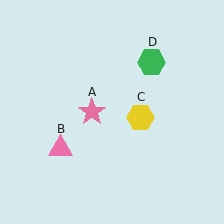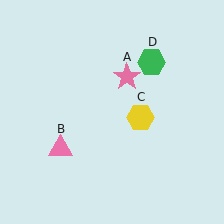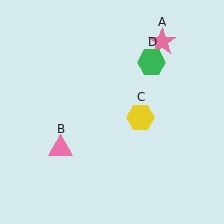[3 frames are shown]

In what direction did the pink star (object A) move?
The pink star (object A) moved up and to the right.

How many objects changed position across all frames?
1 object changed position: pink star (object A).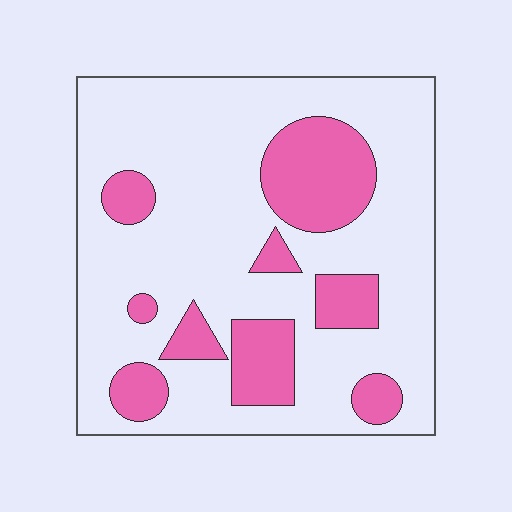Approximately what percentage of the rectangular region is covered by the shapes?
Approximately 25%.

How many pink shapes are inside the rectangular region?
9.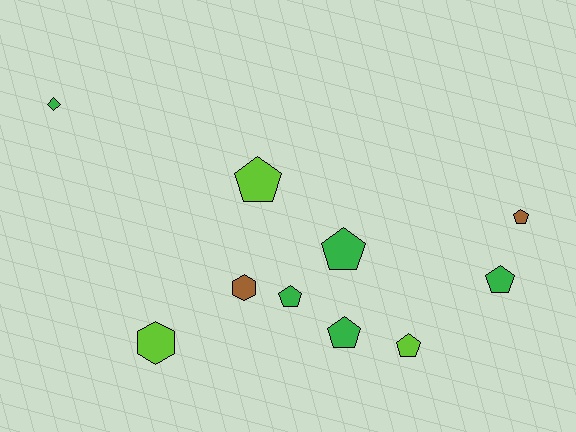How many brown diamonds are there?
There are no brown diamonds.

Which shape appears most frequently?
Pentagon, with 7 objects.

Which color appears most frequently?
Green, with 5 objects.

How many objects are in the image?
There are 10 objects.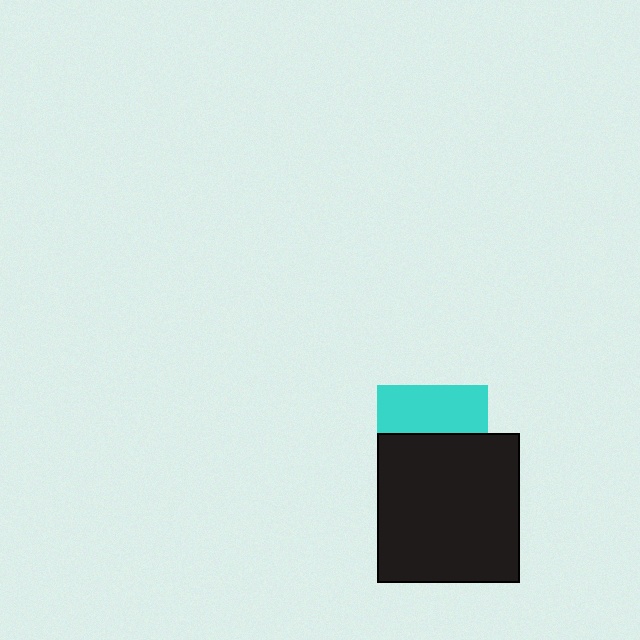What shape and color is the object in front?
The object in front is a black rectangle.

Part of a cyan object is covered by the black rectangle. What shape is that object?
It is a square.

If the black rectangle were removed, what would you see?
You would see the complete cyan square.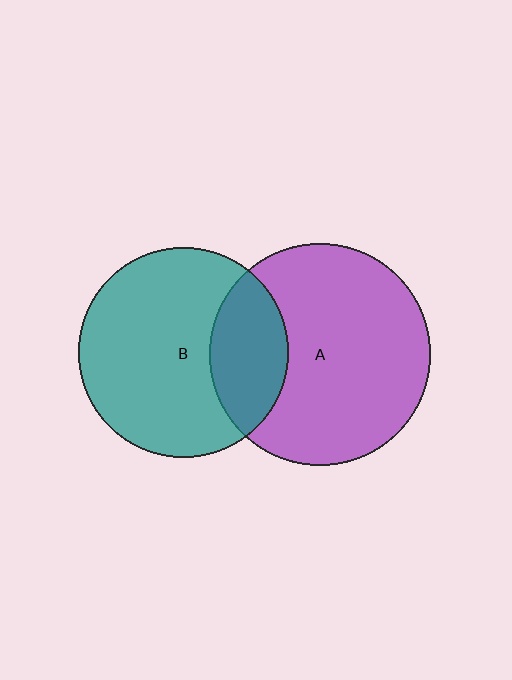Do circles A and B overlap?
Yes.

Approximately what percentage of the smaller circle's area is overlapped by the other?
Approximately 25%.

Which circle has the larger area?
Circle A (purple).